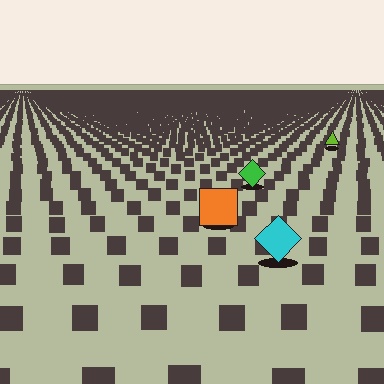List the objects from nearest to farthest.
From nearest to farthest: the cyan diamond, the orange square, the green diamond, the lime triangle.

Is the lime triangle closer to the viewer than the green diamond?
No. The green diamond is closer — you can tell from the texture gradient: the ground texture is coarser near it.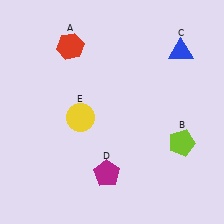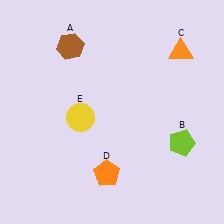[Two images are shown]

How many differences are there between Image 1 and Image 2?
There are 3 differences between the two images.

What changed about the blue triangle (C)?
In Image 1, C is blue. In Image 2, it changed to orange.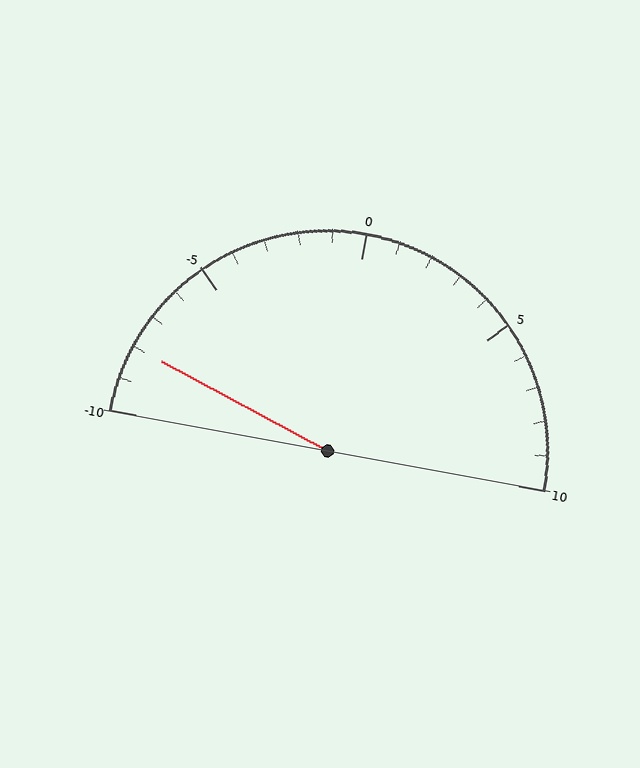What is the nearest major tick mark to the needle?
The nearest major tick mark is -10.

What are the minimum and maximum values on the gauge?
The gauge ranges from -10 to 10.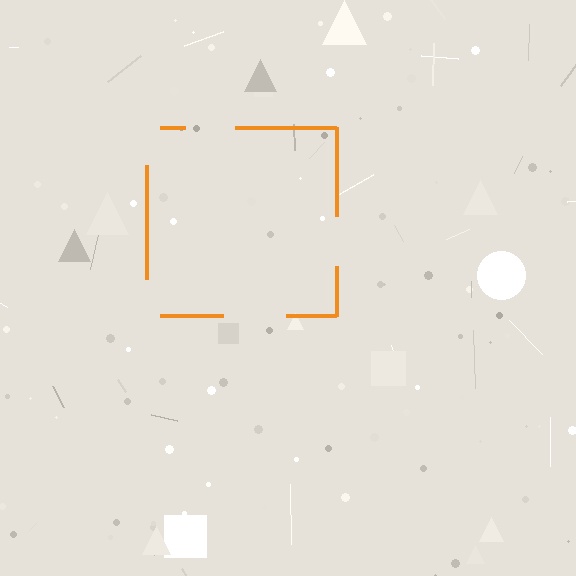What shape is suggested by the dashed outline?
The dashed outline suggests a square.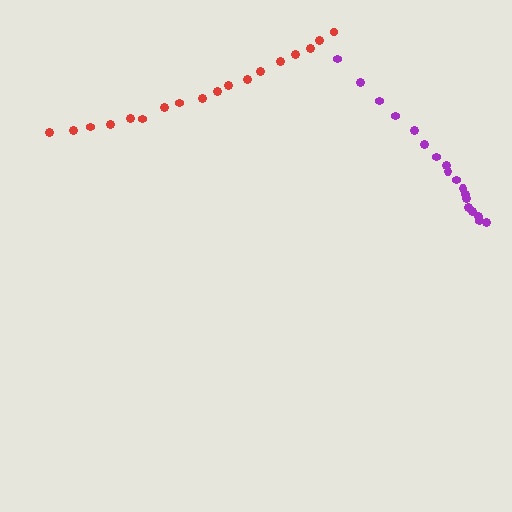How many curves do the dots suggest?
There are 2 distinct paths.